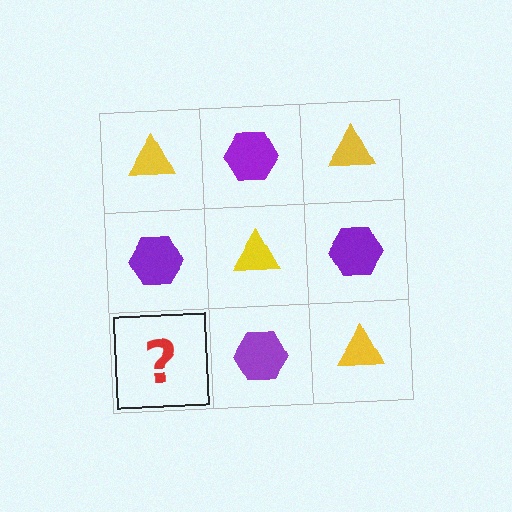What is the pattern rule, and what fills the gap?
The rule is that it alternates yellow triangle and purple hexagon in a checkerboard pattern. The gap should be filled with a yellow triangle.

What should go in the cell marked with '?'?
The missing cell should contain a yellow triangle.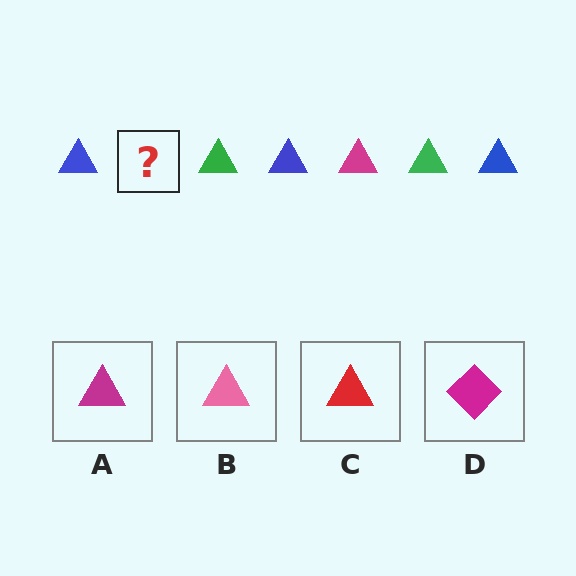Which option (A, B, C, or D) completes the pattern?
A.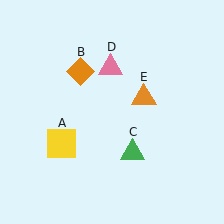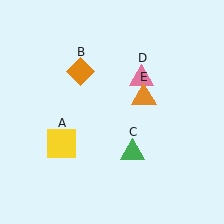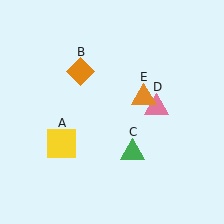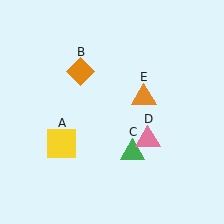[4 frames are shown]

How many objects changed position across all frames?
1 object changed position: pink triangle (object D).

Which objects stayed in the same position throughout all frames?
Yellow square (object A) and orange diamond (object B) and green triangle (object C) and orange triangle (object E) remained stationary.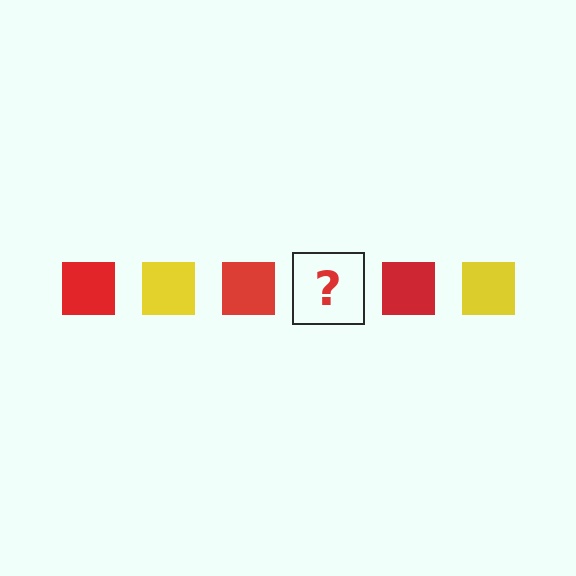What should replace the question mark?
The question mark should be replaced with a yellow square.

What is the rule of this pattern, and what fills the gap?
The rule is that the pattern cycles through red, yellow squares. The gap should be filled with a yellow square.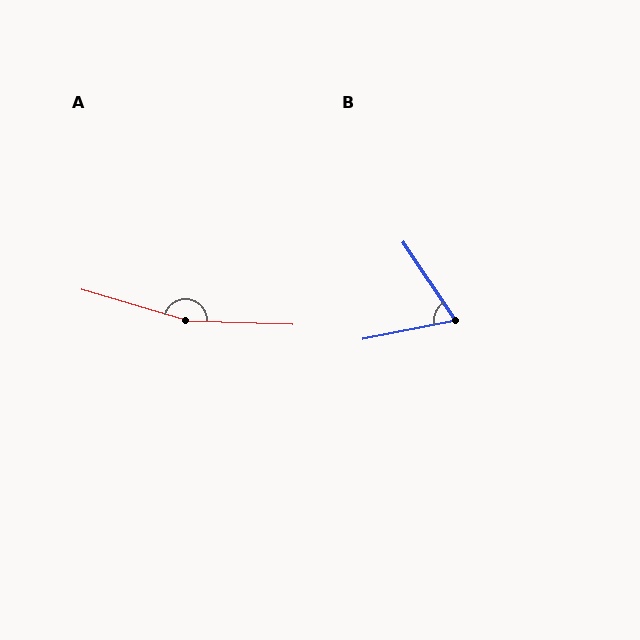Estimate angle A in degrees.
Approximately 165 degrees.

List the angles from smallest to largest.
B (68°), A (165°).